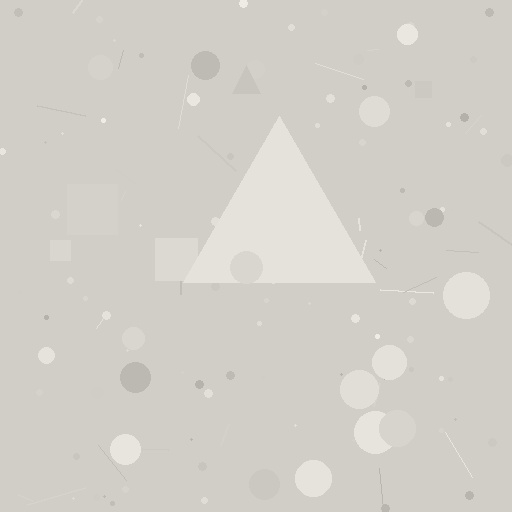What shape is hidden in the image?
A triangle is hidden in the image.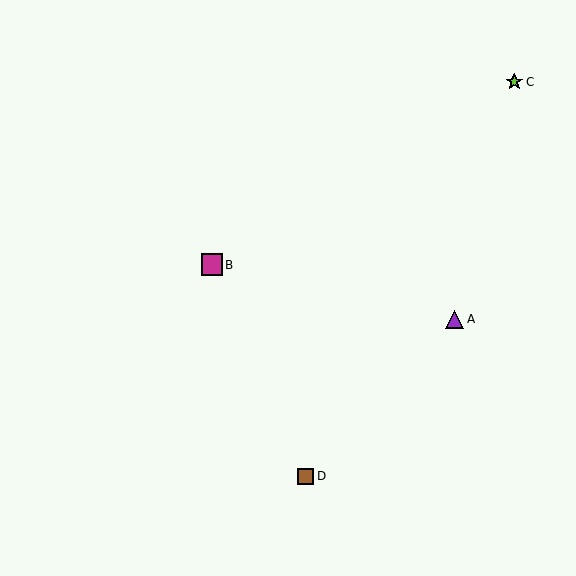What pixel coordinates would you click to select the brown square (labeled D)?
Click at (306, 476) to select the brown square D.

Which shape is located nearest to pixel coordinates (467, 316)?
The purple triangle (labeled A) at (455, 319) is nearest to that location.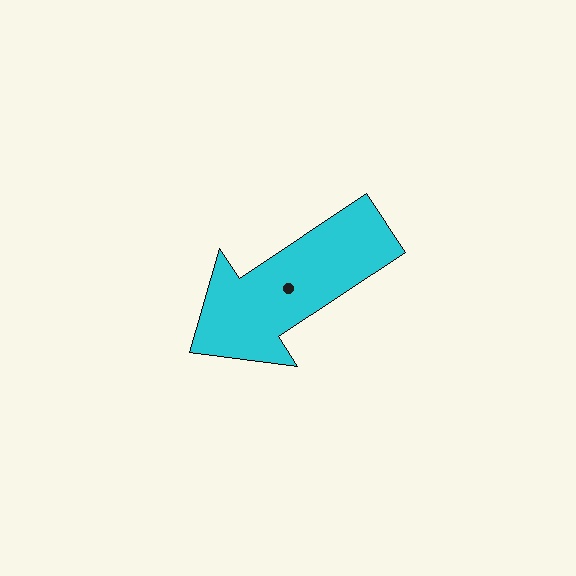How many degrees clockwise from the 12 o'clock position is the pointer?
Approximately 237 degrees.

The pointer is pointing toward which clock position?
Roughly 8 o'clock.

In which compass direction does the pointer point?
Southwest.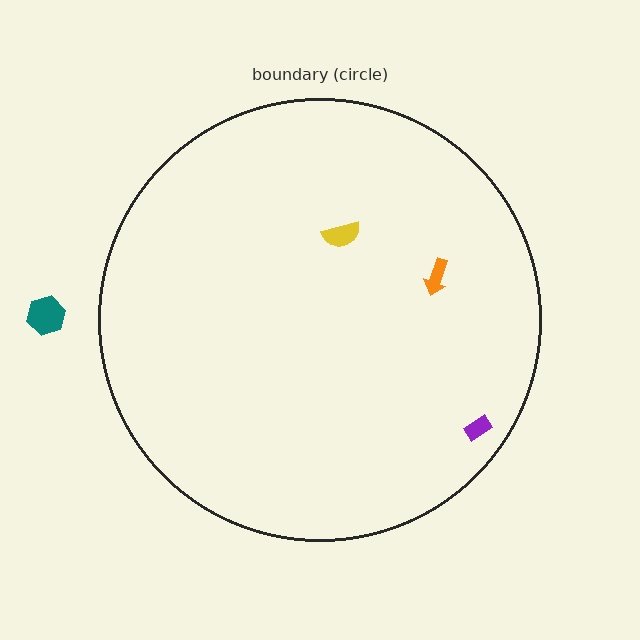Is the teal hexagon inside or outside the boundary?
Outside.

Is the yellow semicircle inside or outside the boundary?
Inside.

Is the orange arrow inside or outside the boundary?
Inside.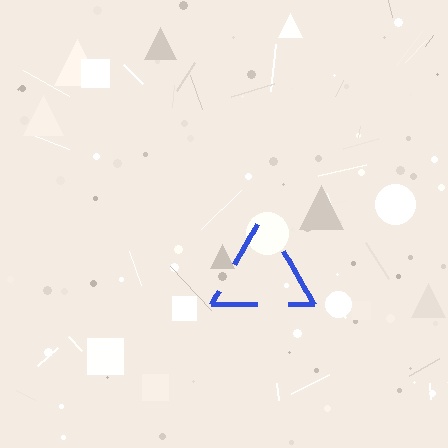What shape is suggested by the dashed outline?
The dashed outline suggests a triangle.